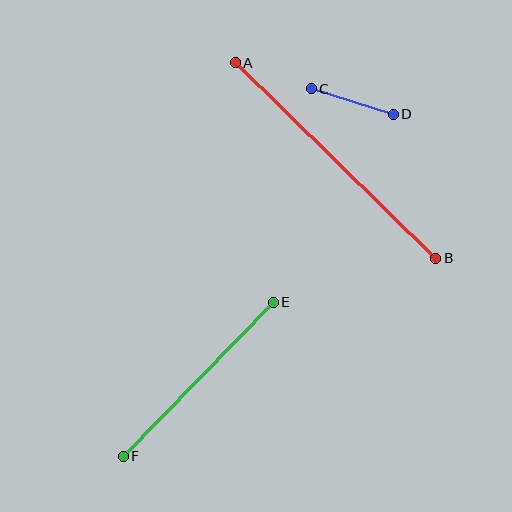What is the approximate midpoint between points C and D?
The midpoint is at approximately (352, 101) pixels.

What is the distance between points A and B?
The distance is approximately 280 pixels.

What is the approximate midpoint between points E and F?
The midpoint is at approximately (198, 379) pixels.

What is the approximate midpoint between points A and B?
The midpoint is at approximately (335, 160) pixels.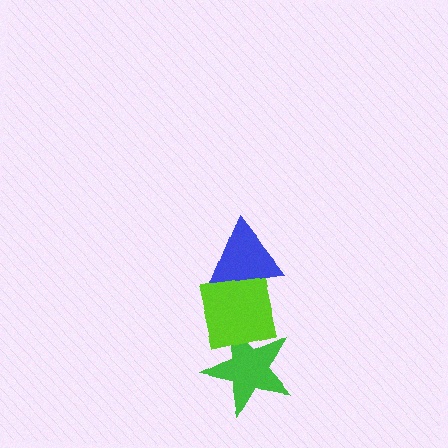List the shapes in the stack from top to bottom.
From top to bottom: the blue triangle, the lime square, the green star.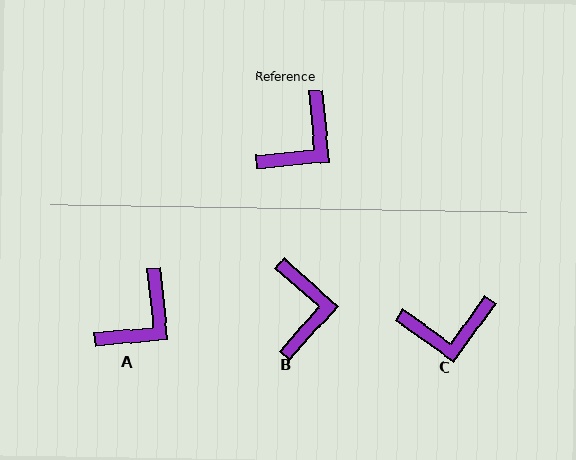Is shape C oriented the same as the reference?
No, it is off by about 41 degrees.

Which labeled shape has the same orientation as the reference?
A.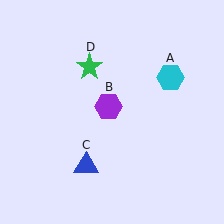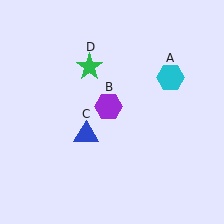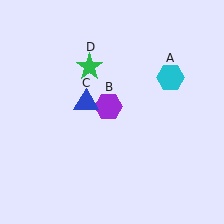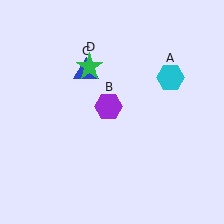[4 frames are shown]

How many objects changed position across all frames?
1 object changed position: blue triangle (object C).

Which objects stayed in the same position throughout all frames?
Cyan hexagon (object A) and purple hexagon (object B) and green star (object D) remained stationary.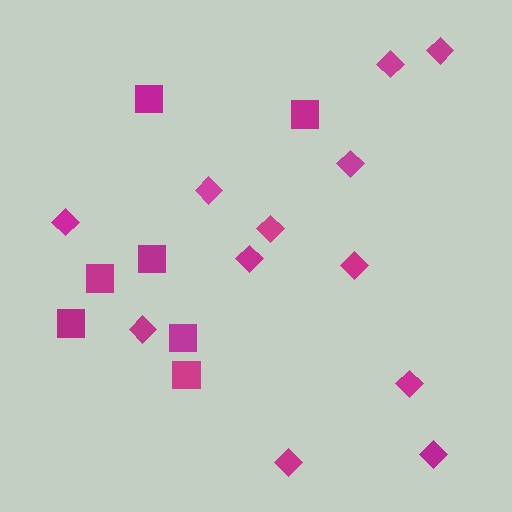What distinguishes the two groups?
There are 2 groups: one group of diamonds (12) and one group of squares (7).